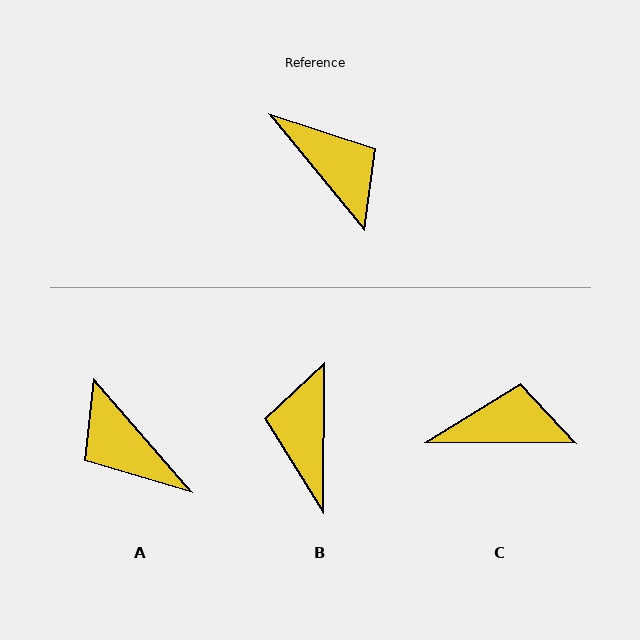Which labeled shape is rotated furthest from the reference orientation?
A, about 178 degrees away.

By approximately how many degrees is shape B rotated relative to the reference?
Approximately 140 degrees counter-clockwise.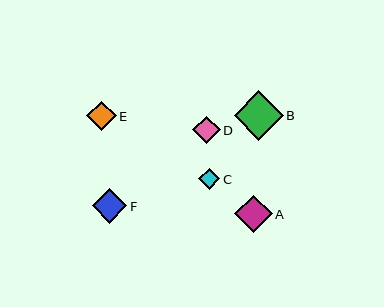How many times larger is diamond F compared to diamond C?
Diamond F is approximately 1.6 times the size of diamond C.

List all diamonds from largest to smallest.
From largest to smallest: B, A, F, E, D, C.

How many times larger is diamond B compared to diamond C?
Diamond B is approximately 2.4 times the size of diamond C.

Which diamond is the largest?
Diamond B is the largest with a size of approximately 49 pixels.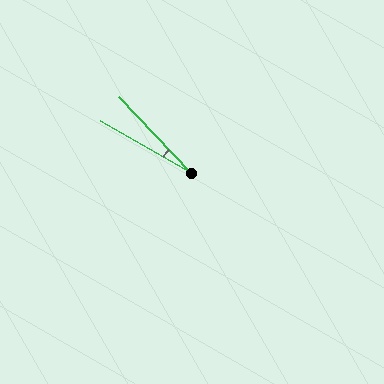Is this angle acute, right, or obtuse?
It is acute.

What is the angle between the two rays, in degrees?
Approximately 17 degrees.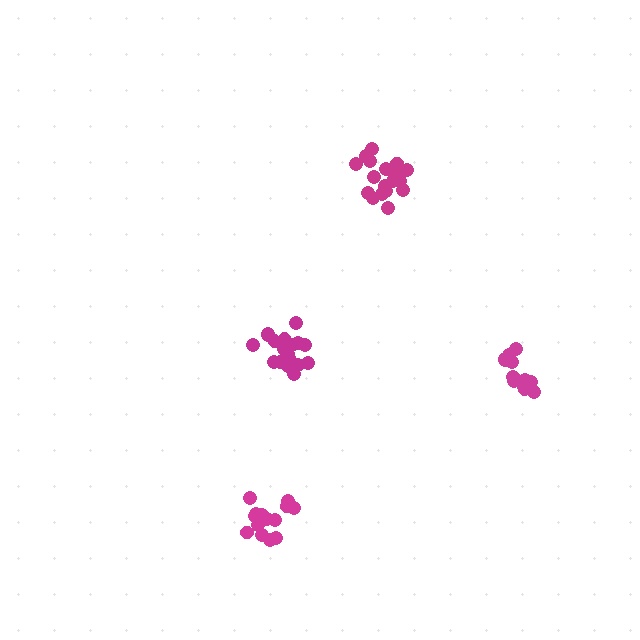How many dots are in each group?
Group 1: 19 dots, Group 2: 14 dots, Group 3: 18 dots, Group 4: 14 dots (65 total).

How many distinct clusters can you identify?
There are 4 distinct clusters.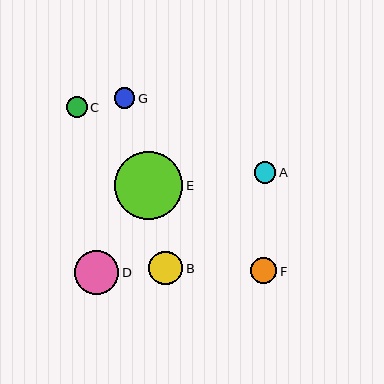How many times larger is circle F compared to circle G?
Circle F is approximately 1.3 times the size of circle G.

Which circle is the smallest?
Circle G is the smallest with a size of approximately 21 pixels.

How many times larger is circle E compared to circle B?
Circle E is approximately 2.0 times the size of circle B.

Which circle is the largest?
Circle E is the largest with a size of approximately 68 pixels.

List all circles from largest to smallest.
From largest to smallest: E, D, B, F, A, C, G.